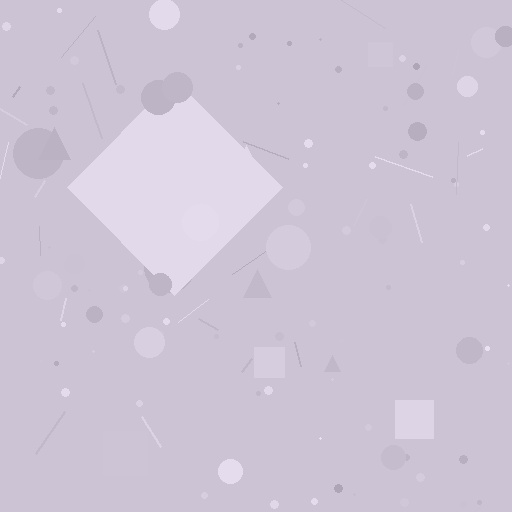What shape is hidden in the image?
A diamond is hidden in the image.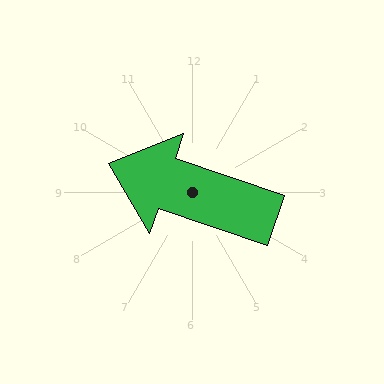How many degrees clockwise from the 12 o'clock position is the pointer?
Approximately 289 degrees.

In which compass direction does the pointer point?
West.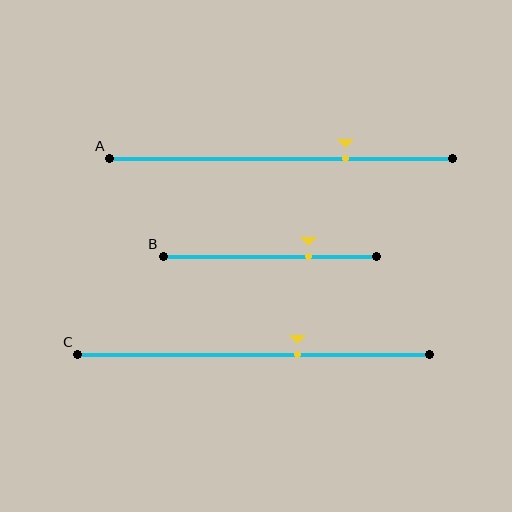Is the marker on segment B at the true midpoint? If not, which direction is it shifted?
No, the marker on segment B is shifted to the right by about 18% of the segment length.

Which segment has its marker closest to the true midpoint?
Segment C has its marker closest to the true midpoint.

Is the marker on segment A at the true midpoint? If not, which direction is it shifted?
No, the marker on segment A is shifted to the right by about 19% of the segment length.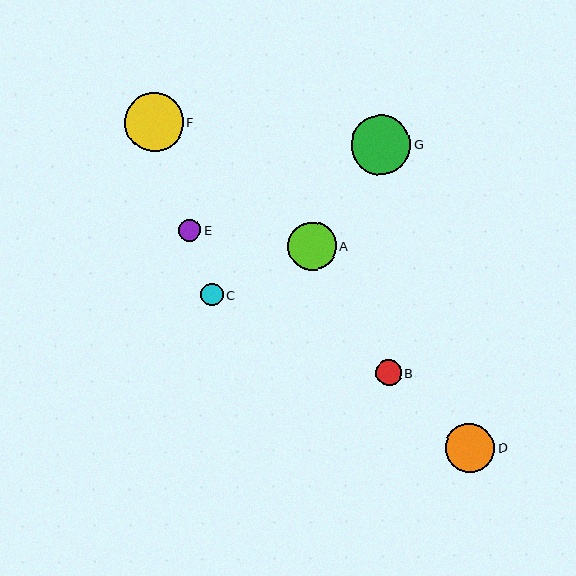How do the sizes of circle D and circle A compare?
Circle D and circle A are approximately the same size.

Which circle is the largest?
Circle G is the largest with a size of approximately 59 pixels.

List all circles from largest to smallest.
From largest to smallest: G, F, D, A, B, C, E.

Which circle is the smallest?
Circle E is the smallest with a size of approximately 22 pixels.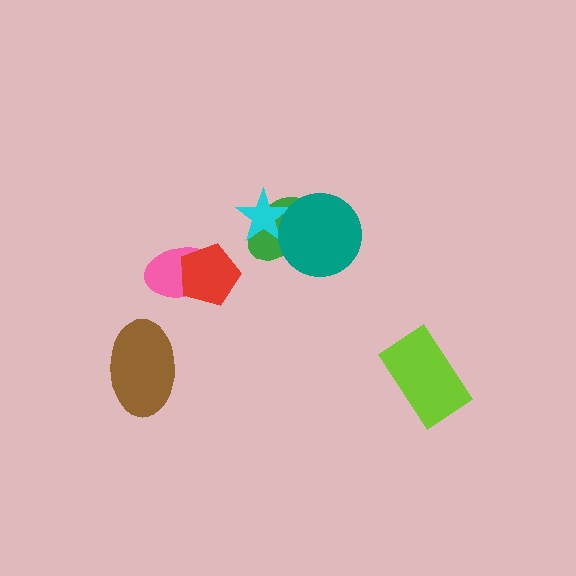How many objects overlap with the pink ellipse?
1 object overlaps with the pink ellipse.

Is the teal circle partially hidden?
No, no other shape covers it.